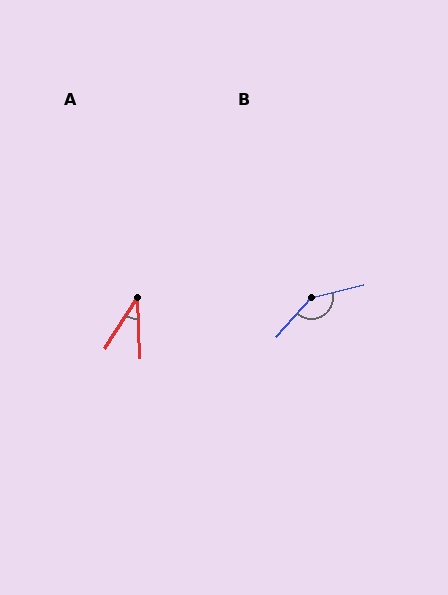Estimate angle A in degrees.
Approximately 35 degrees.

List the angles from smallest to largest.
A (35°), B (146°).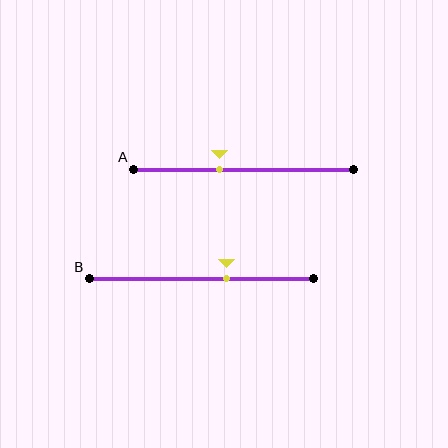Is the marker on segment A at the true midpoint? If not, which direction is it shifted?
No, the marker on segment A is shifted to the left by about 11% of the segment length.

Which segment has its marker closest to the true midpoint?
Segment A has its marker closest to the true midpoint.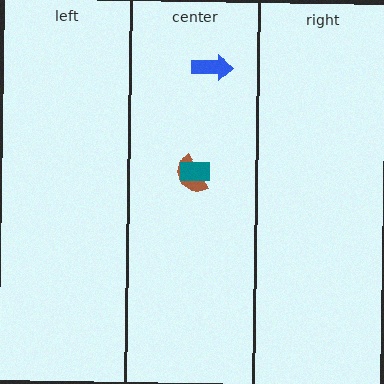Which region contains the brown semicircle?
The center region.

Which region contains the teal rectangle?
The center region.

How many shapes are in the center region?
3.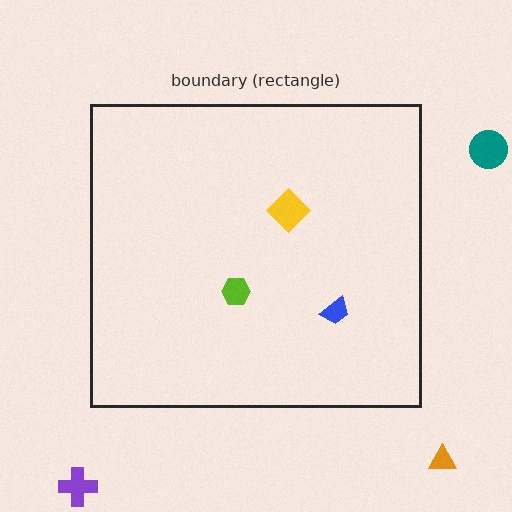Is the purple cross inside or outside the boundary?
Outside.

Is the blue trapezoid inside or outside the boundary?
Inside.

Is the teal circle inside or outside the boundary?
Outside.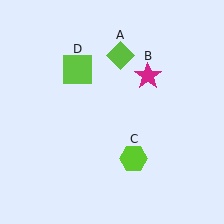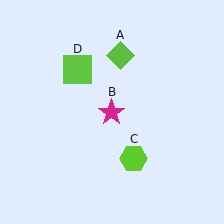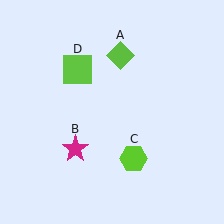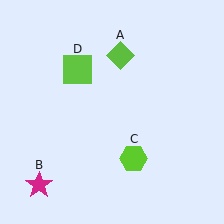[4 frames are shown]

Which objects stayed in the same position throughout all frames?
Lime diamond (object A) and lime hexagon (object C) and lime square (object D) remained stationary.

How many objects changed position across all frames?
1 object changed position: magenta star (object B).